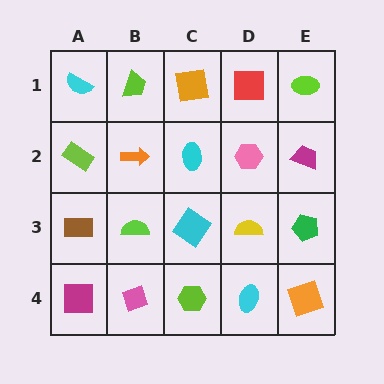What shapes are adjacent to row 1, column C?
A cyan ellipse (row 2, column C), a lime trapezoid (row 1, column B), a red square (row 1, column D).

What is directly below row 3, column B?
A pink diamond.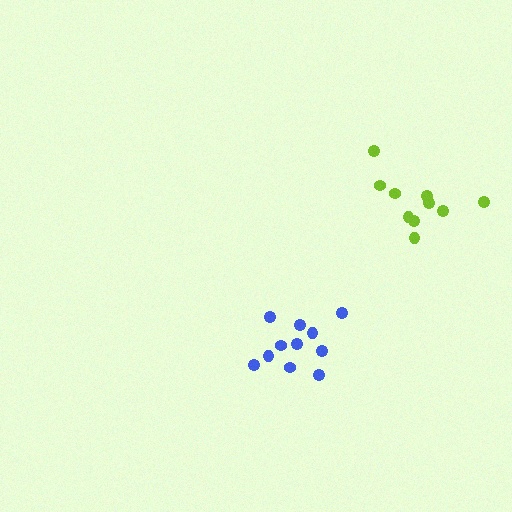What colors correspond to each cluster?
The clusters are colored: blue, lime.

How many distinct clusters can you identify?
There are 2 distinct clusters.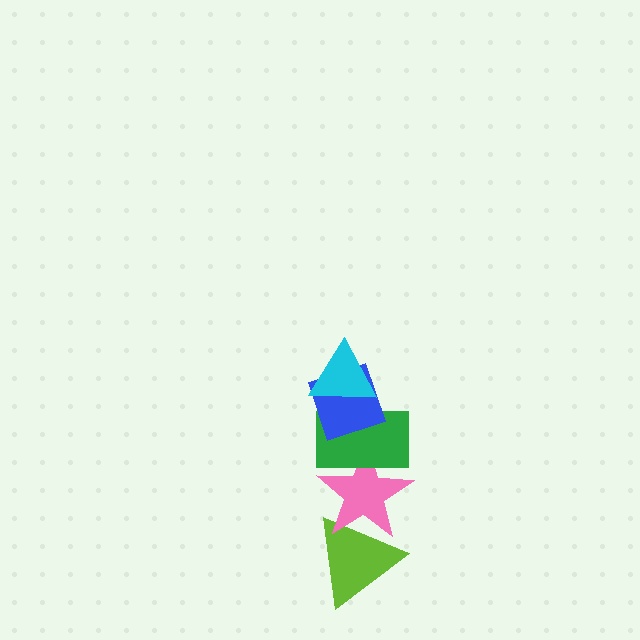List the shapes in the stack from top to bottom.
From top to bottom: the cyan triangle, the blue diamond, the green rectangle, the pink star, the lime triangle.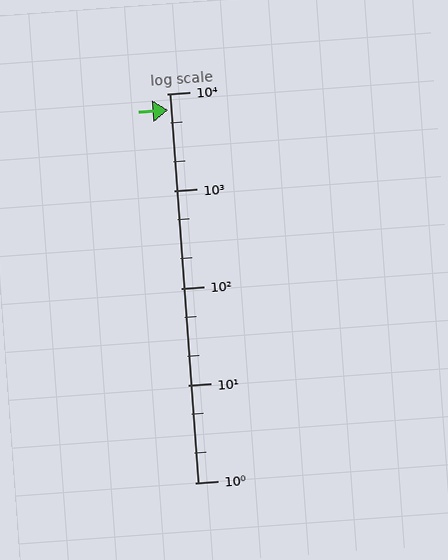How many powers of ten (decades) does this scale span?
The scale spans 4 decades, from 1 to 10000.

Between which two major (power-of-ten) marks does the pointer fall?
The pointer is between 1000 and 10000.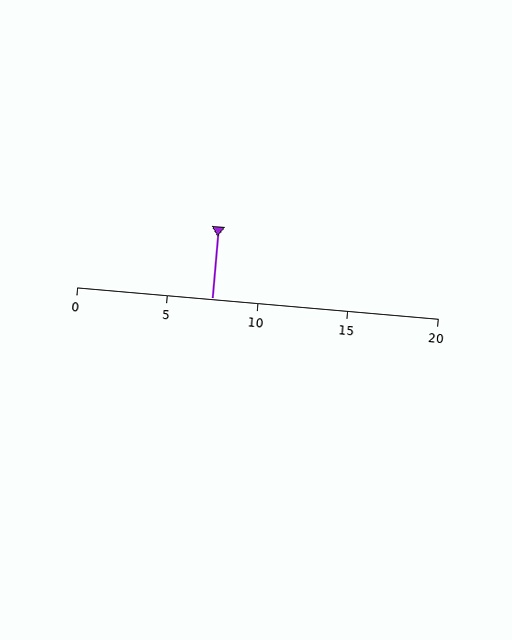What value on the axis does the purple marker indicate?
The marker indicates approximately 7.5.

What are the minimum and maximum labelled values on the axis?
The axis runs from 0 to 20.